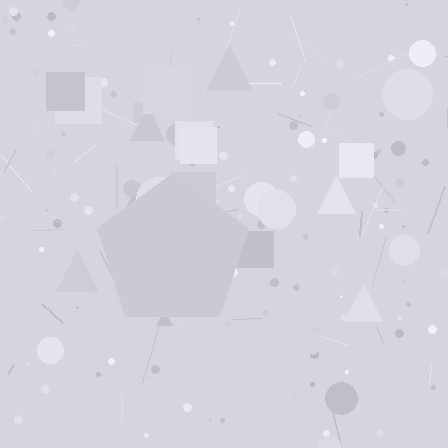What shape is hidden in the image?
A pentagon is hidden in the image.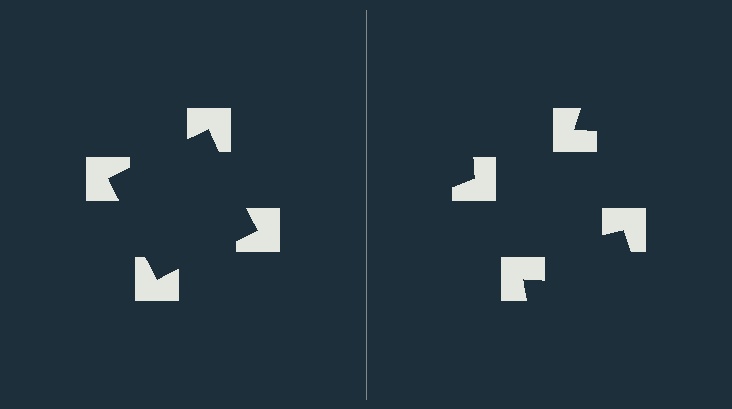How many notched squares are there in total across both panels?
8 — 4 on each side.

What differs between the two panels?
The notched squares are positioned identically on both sides; only the wedge orientations differ. On the left they align to a square; on the right they are misaligned.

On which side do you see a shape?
An illusory square appears on the left side. On the right side the wedge cuts are rotated, so no coherent shape forms.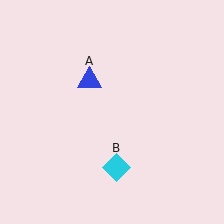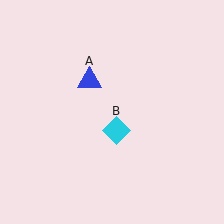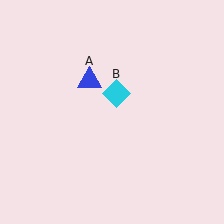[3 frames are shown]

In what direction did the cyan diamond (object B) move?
The cyan diamond (object B) moved up.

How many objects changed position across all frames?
1 object changed position: cyan diamond (object B).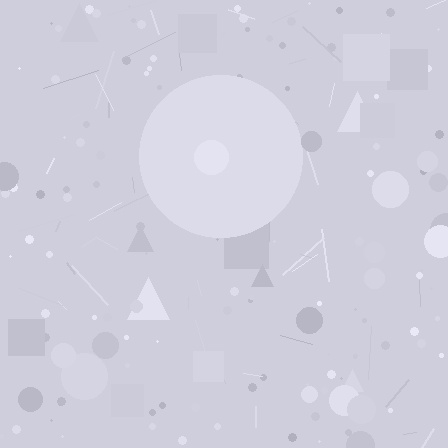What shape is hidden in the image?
A circle is hidden in the image.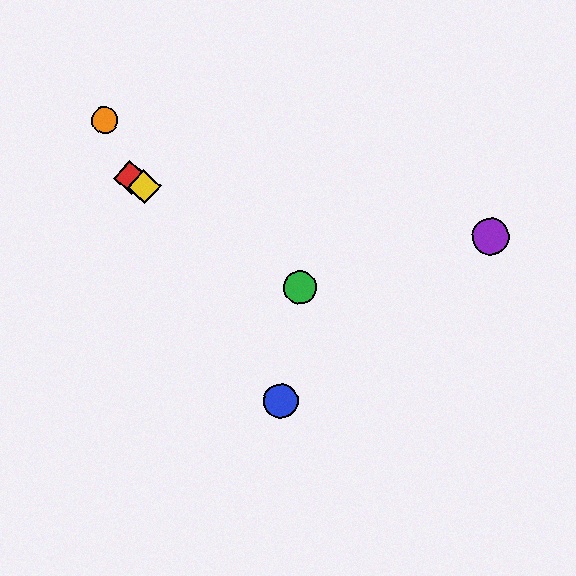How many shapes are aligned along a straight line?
3 shapes (the red diamond, the green circle, the yellow diamond) are aligned along a straight line.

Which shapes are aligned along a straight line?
The red diamond, the green circle, the yellow diamond are aligned along a straight line.